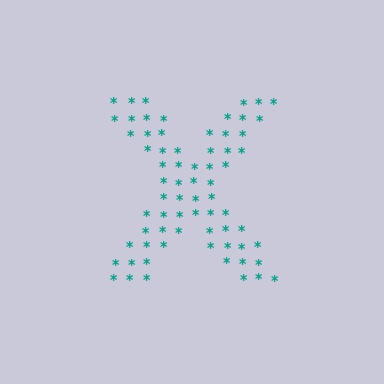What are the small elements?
The small elements are asterisks.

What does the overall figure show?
The overall figure shows the letter X.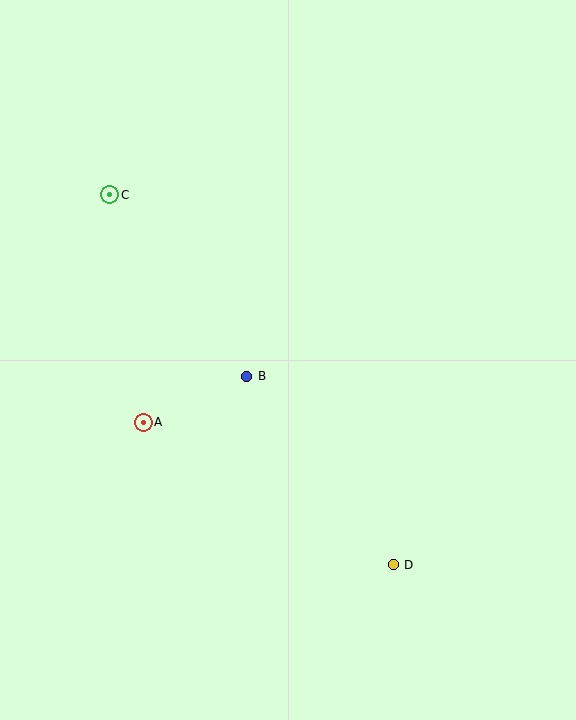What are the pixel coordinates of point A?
Point A is at (143, 422).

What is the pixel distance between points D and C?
The distance between D and C is 466 pixels.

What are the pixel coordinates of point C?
Point C is at (110, 195).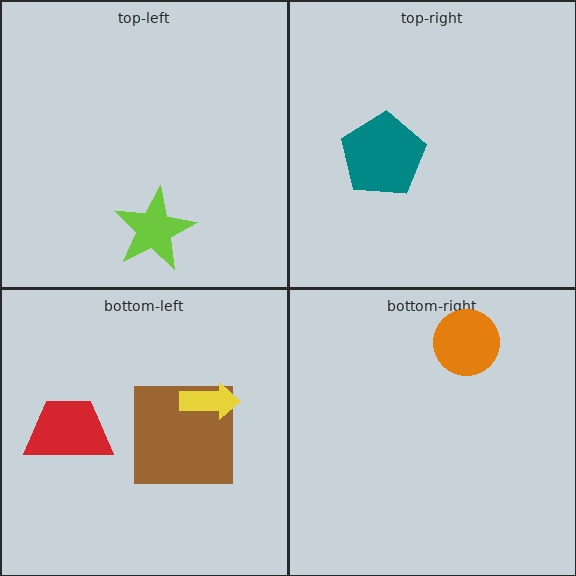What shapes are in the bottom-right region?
The orange circle.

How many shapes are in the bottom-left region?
3.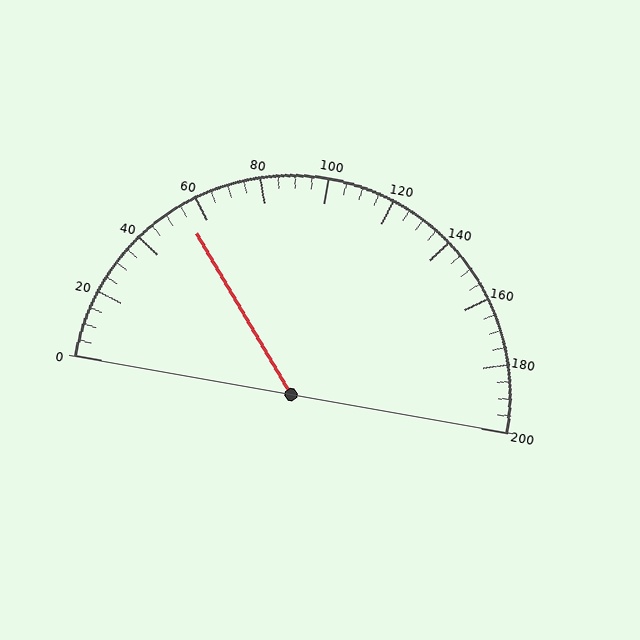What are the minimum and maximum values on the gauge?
The gauge ranges from 0 to 200.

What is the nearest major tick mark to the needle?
The nearest major tick mark is 60.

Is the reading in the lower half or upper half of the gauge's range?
The reading is in the lower half of the range (0 to 200).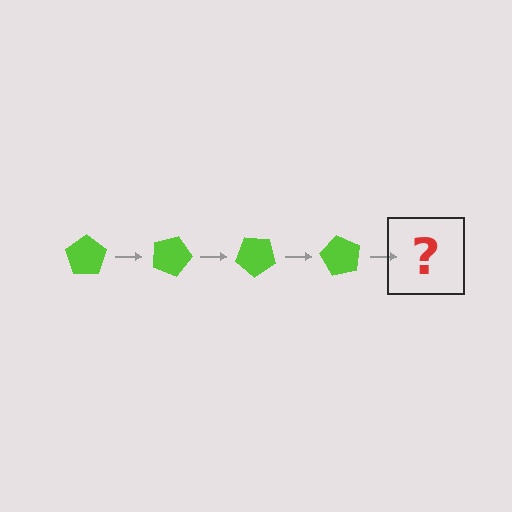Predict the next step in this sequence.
The next step is a lime pentagon rotated 80 degrees.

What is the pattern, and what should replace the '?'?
The pattern is that the pentagon rotates 20 degrees each step. The '?' should be a lime pentagon rotated 80 degrees.